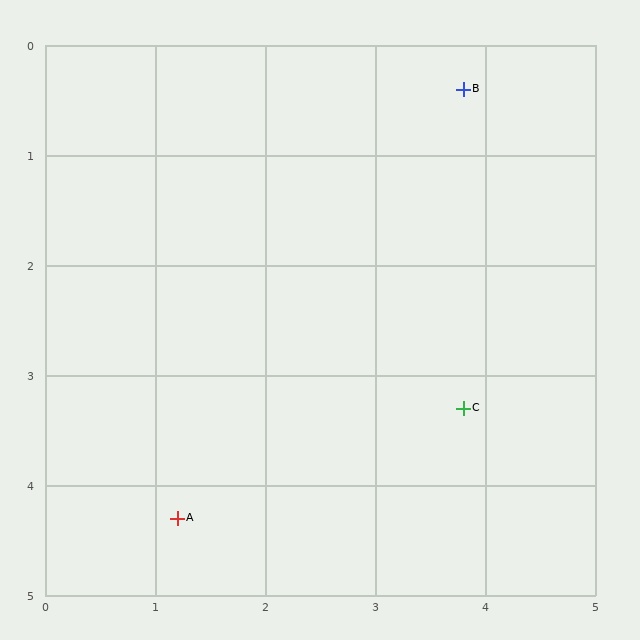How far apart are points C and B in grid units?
Points C and B are about 2.9 grid units apart.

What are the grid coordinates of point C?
Point C is at approximately (3.8, 3.3).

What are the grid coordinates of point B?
Point B is at approximately (3.8, 0.4).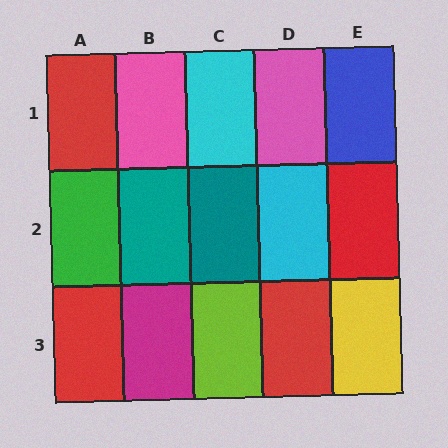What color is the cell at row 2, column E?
Red.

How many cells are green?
1 cell is green.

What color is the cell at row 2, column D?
Cyan.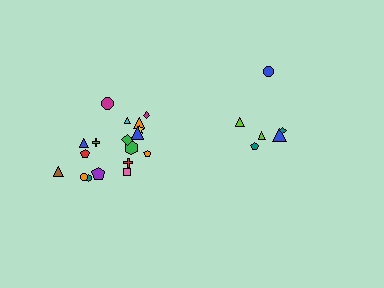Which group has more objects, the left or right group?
The left group.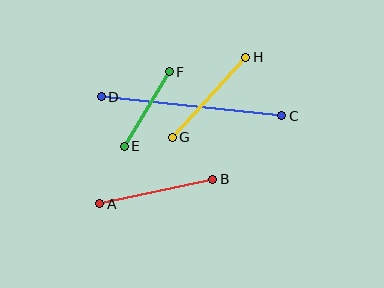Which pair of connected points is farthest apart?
Points C and D are farthest apart.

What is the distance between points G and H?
The distance is approximately 109 pixels.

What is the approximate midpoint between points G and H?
The midpoint is at approximately (209, 97) pixels.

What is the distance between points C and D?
The distance is approximately 181 pixels.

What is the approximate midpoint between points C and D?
The midpoint is at approximately (191, 106) pixels.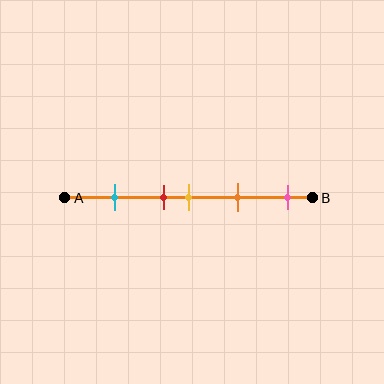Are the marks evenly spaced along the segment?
No, the marks are not evenly spaced.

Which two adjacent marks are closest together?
The red and yellow marks are the closest adjacent pair.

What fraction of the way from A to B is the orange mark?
The orange mark is approximately 70% (0.7) of the way from A to B.